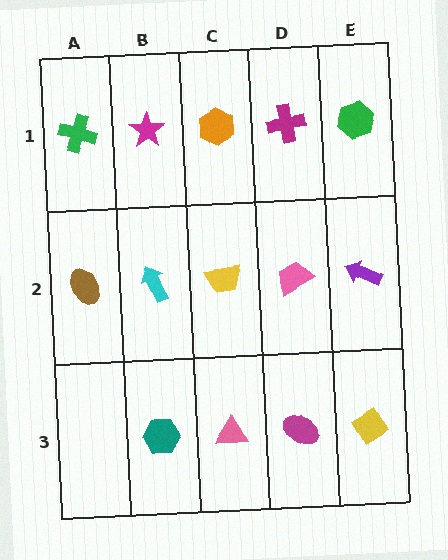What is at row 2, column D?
A pink trapezoid.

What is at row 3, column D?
A magenta ellipse.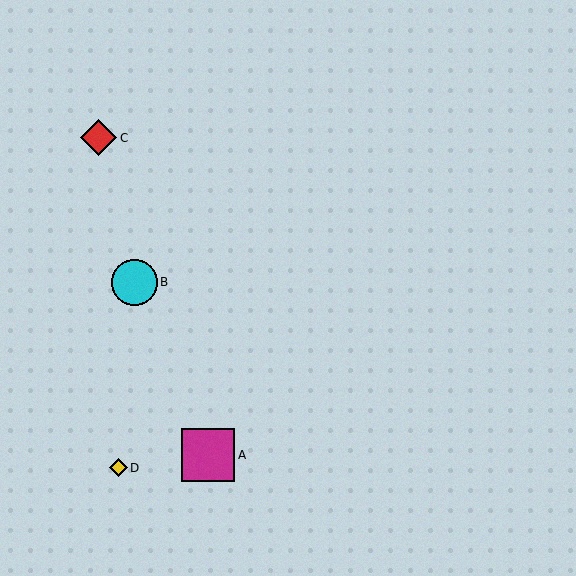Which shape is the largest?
The magenta square (labeled A) is the largest.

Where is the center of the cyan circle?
The center of the cyan circle is at (134, 282).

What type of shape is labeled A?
Shape A is a magenta square.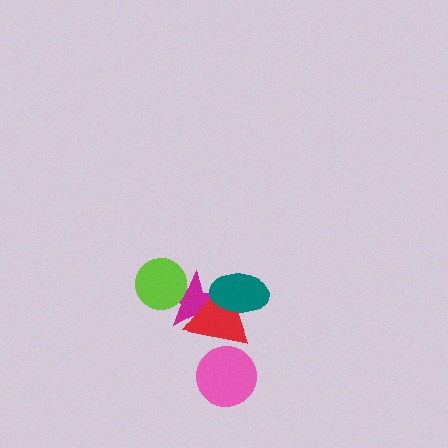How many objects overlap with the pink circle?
1 object overlaps with the pink circle.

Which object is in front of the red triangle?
The teal ellipse is in front of the red triangle.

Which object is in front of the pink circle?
The red triangle is in front of the pink circle.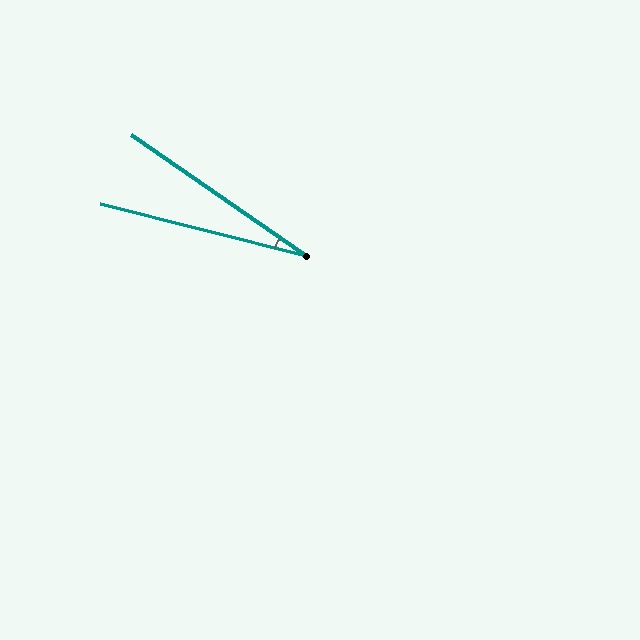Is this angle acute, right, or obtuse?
It is acute.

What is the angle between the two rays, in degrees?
Approximately 20 degrees.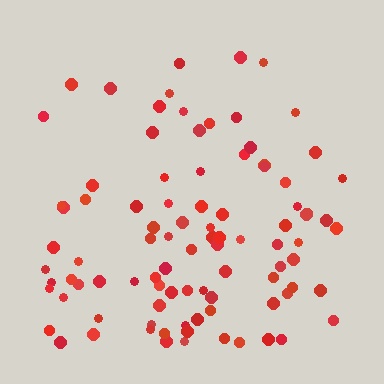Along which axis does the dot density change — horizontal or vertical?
Vertical.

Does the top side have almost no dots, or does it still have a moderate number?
Still a moderate number, just noticeably fewer than the bottom.